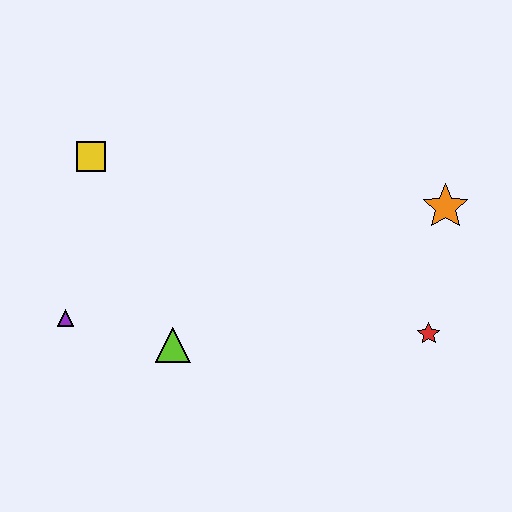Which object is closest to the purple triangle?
The lime triangle is closest to the purple triangle.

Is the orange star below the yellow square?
Yes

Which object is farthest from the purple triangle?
The orange star is farthest from the purple triangle.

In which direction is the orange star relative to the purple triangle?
The orange star is to the right of the purple triangle.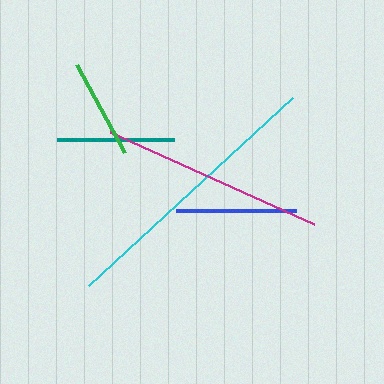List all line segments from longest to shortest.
From longest to shortest: cyan, magenta, blue, teal, green.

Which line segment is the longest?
The cyan line is the longest at approximately 277 pixels.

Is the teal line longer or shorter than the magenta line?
The magenta line is longer than the teal line.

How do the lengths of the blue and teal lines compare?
The blue and teal lines are approximately the same length.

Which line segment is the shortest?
The green line is the shortest at approximately 101 pixels.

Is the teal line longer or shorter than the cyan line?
The cyan line is longer than the teal line.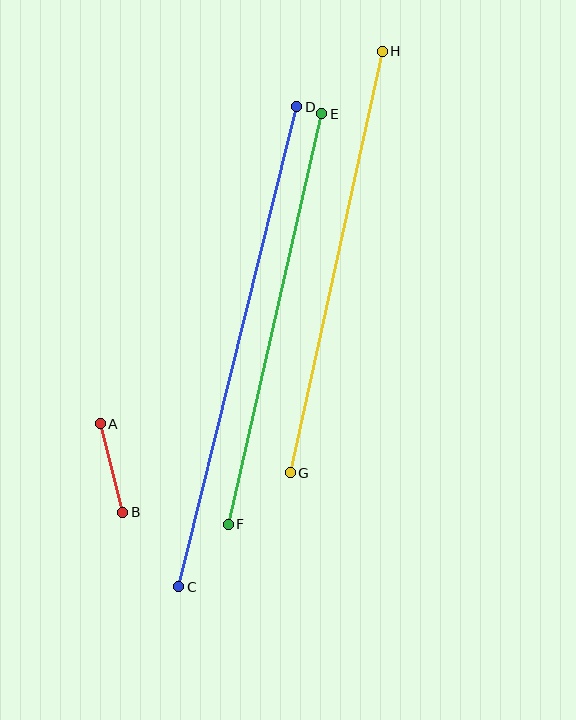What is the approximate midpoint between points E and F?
The midpoint is at approximately (275, 319) pixels.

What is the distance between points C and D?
The distance is approximately 494 pixels.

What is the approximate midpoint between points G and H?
The midpoint is at approximately (336, 262) pixels.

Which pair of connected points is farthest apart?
Points C and D are farthest apart.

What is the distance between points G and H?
The distance is approximately 432 pixels.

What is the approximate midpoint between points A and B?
The midpoint is at approximately (112, 468) pixels.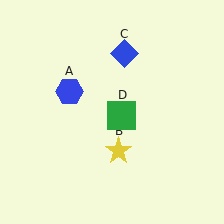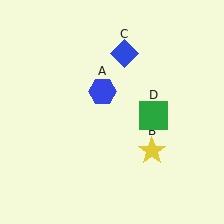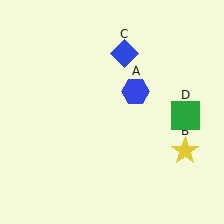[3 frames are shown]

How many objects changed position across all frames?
3 objects changed position: blue hexagon (object A), yellow star (object B), green square (object D).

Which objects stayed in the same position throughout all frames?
Blue diamond (object C) remained stationary.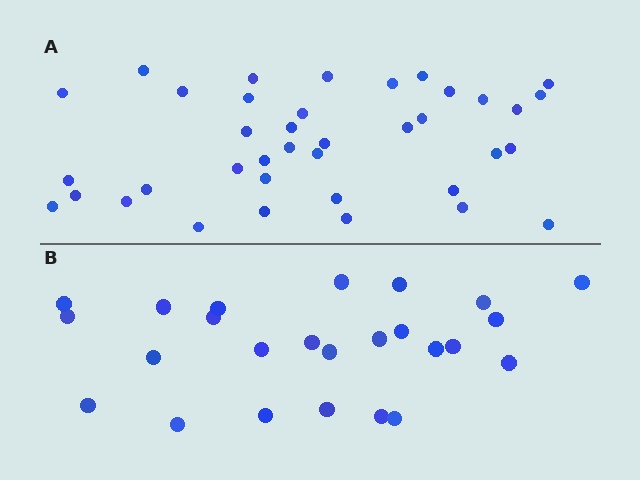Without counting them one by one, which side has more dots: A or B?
Region A (the top region) has more dots.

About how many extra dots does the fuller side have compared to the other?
Region A has approximately 15 more dots than region B.